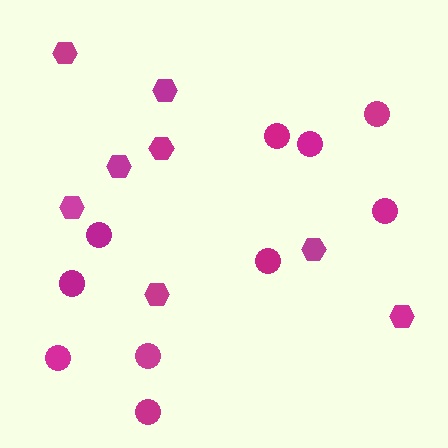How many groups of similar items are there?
There are 2 groups: one group of circles (10) and one group of hexagons (8).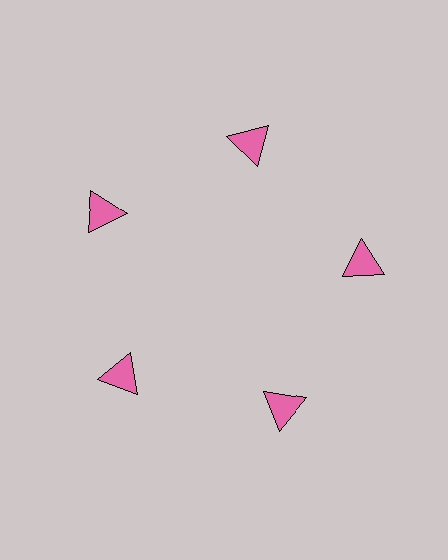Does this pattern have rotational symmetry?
Yes, this pattern has 5-fold rotational symmetry. It looks the same after rotating 72 degrees around the center.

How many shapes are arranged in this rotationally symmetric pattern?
There are 5 shapes, arranged in 5 groups of 1.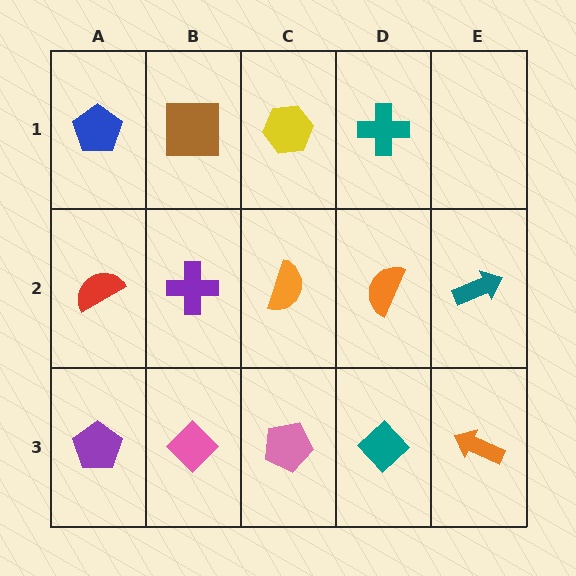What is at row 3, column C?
A pink pentagon.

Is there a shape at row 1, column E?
No, that cell is empty.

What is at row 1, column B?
A brown square.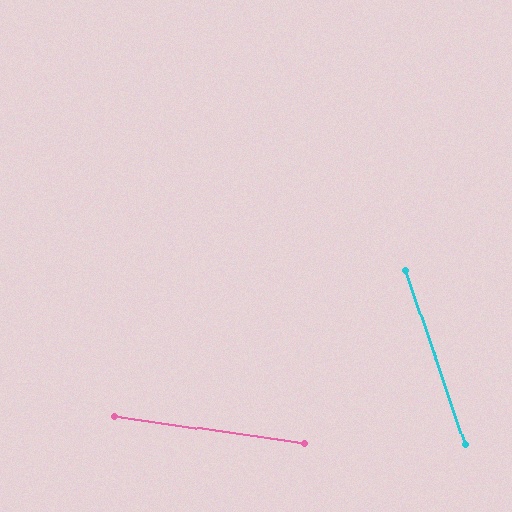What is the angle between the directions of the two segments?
Approximately 63 degrees.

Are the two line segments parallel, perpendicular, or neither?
Neither parallel nor perpendicular — they differ by about 63°.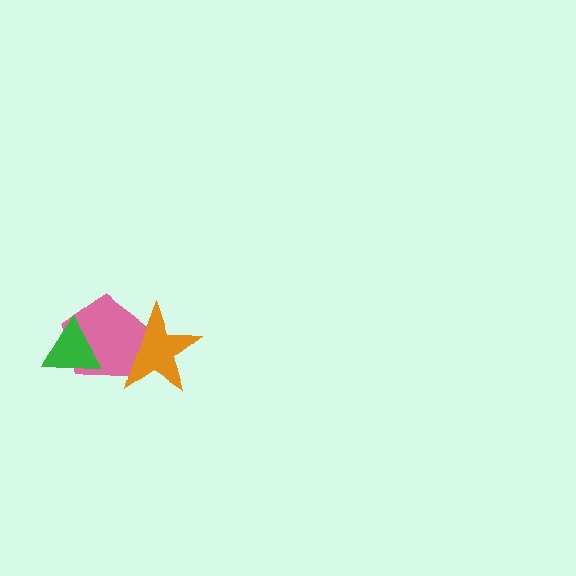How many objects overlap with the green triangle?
1 object overlaps with the green triangle.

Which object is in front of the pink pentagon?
The green triangle is in front of the pink pentagon.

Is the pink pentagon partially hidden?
Yes, it is partially covered by another shape.